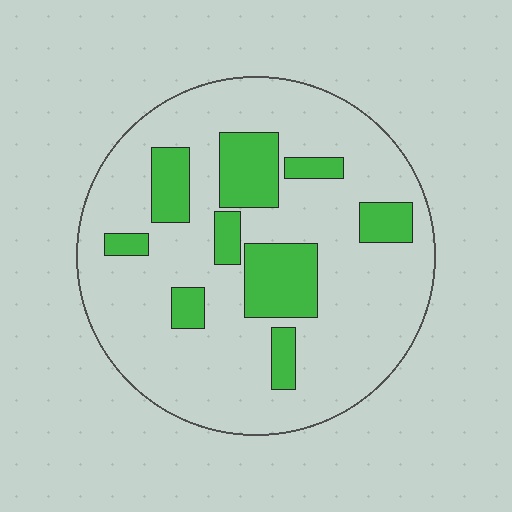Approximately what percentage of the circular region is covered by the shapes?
Approximately 20%.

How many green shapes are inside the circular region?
9.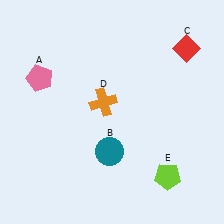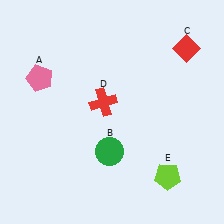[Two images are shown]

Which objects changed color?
B changed from teal to green. D changed from orange to red.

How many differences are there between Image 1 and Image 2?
There are 2 differences between the two images.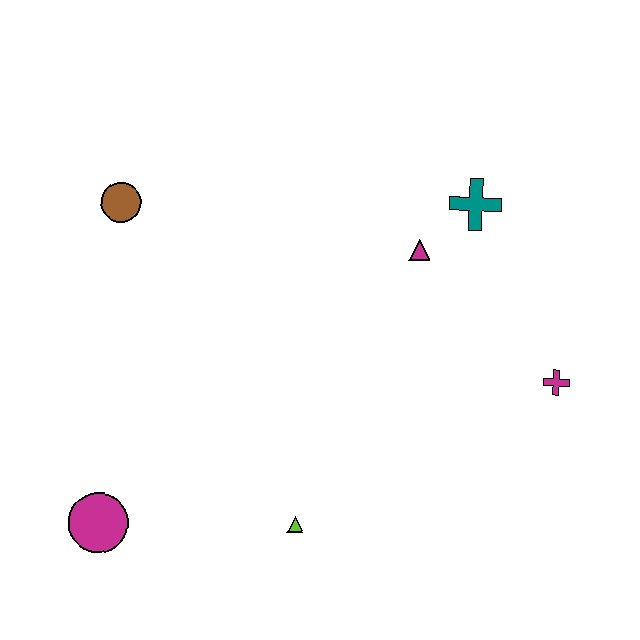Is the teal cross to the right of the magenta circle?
Yes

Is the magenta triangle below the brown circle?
Yes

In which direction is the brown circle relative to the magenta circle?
The brown circle is above the magenta circle.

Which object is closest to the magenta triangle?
The teal cross is closest to the magenta triangle.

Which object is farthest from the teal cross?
The magenta circle is farthest from the teal cross.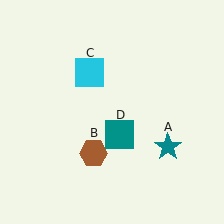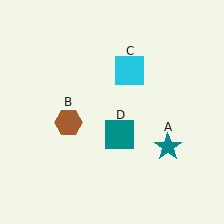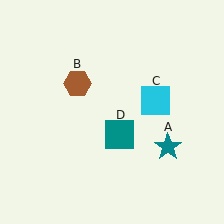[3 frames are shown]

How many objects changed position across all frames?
2 objects changed position: brown hexagon (object B), cyan square (object C).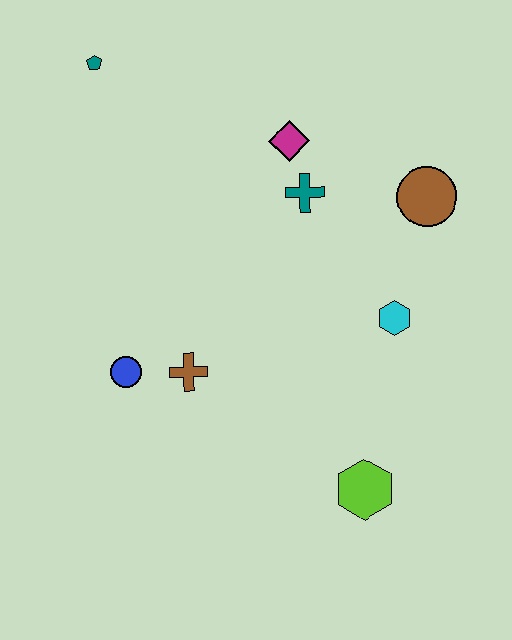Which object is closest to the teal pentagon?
The magenta diamond is closest to the teal pentagon.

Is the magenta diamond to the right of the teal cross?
No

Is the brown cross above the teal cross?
No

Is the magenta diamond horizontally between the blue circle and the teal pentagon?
No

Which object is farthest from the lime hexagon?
The teal pentagon is farthest from the lime hexagon.